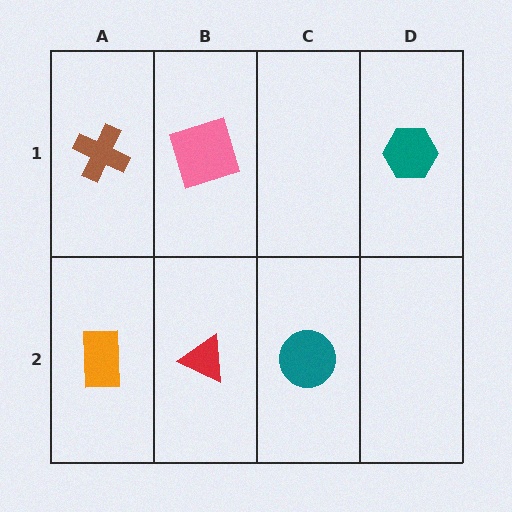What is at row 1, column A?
A brown cross.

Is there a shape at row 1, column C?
No, that cell is empty.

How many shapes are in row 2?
3 shapes.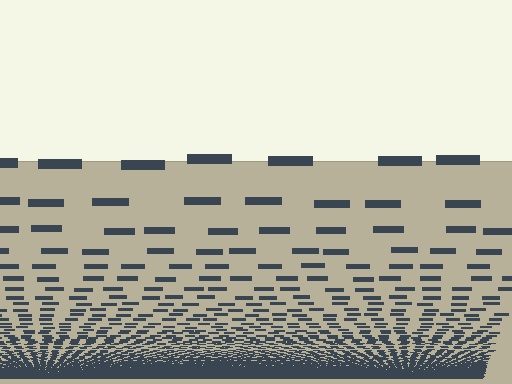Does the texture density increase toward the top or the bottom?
Density increases toward the bottom.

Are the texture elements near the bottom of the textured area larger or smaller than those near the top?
Smaller. The gradient is inverted — elements near the bottom are smaller and denser.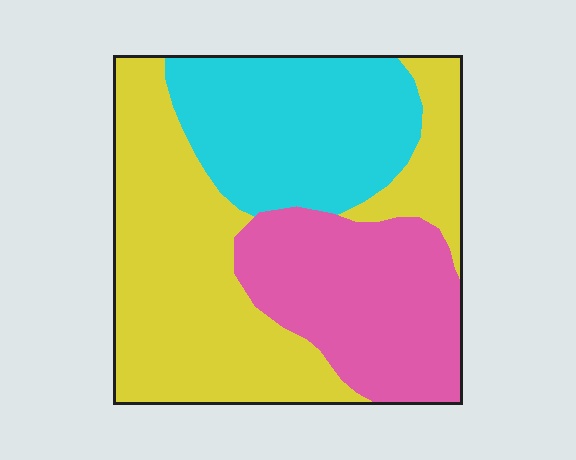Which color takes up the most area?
Yellow, at roughly 45%.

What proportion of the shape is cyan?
Cyan covers 27% of the shape.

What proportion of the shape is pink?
Pink covers roughly 25% of the shape.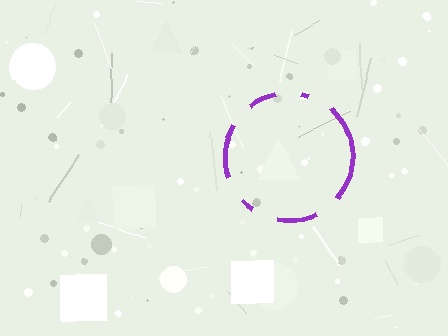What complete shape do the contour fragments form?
The contour fragments form a circle.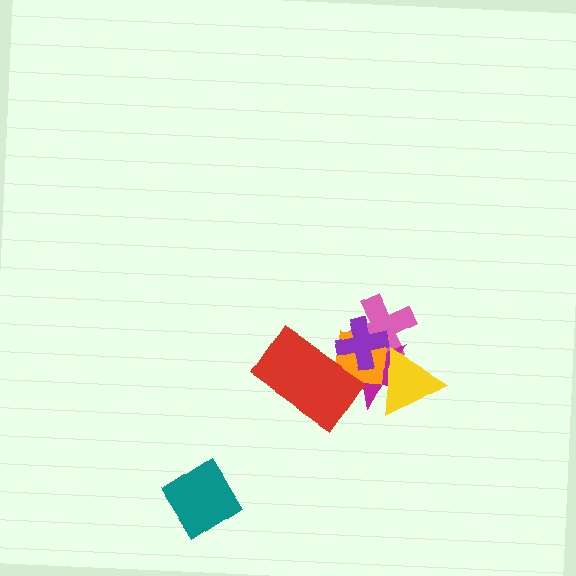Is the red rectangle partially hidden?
Yes, it is partially covered by another shape.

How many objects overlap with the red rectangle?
3 objects overlap with the red rectangle.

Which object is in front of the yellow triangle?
The orange square is in front of the yellow triangle.